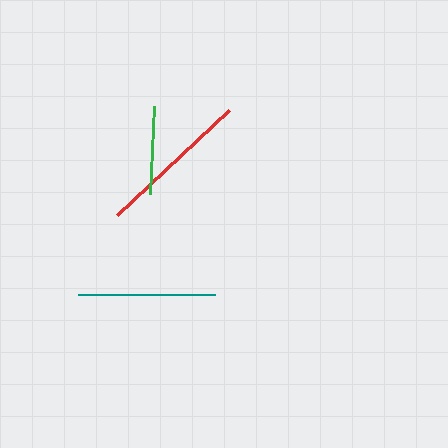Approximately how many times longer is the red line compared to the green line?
The red line is approximately 1.7 times the length of the green line.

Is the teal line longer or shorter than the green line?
The teal line is longer than the green line.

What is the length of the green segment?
The green segment is approximately 88 pixels long.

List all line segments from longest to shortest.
From longest to shortest: red, teal, green.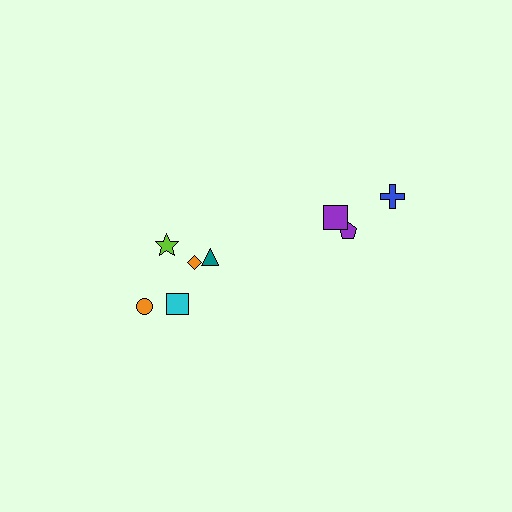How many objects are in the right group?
There are 3 objects.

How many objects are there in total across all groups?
There are 8 objects.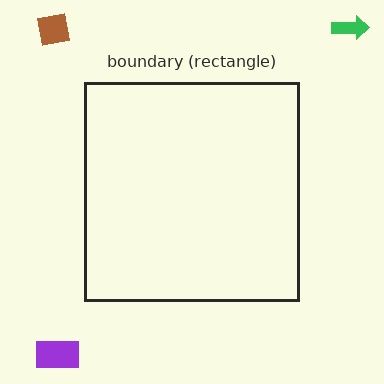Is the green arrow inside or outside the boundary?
Outside.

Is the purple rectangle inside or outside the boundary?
Outside.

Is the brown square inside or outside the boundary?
Outside.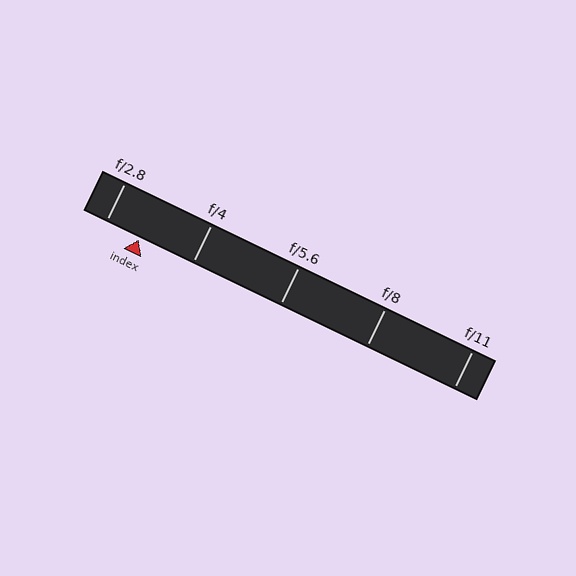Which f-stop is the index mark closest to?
The index mark is closest to f/2.8.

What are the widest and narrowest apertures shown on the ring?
The widest aperture shown is f/2.8 and the narrowest is f/11.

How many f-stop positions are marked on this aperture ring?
There are 5 f-stop positions marked.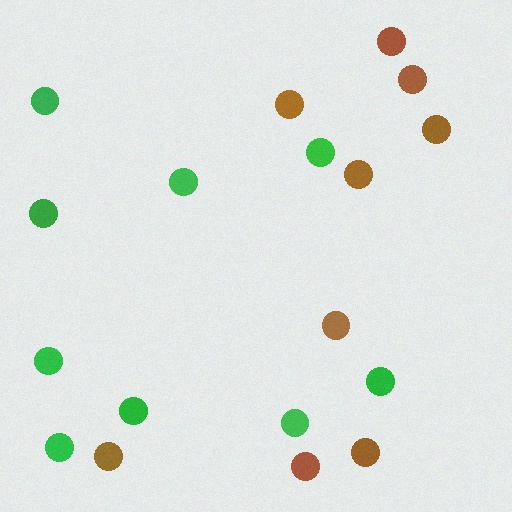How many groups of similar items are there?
There are 2 groups: one group of green circles (9) and one group of brown circles (9).